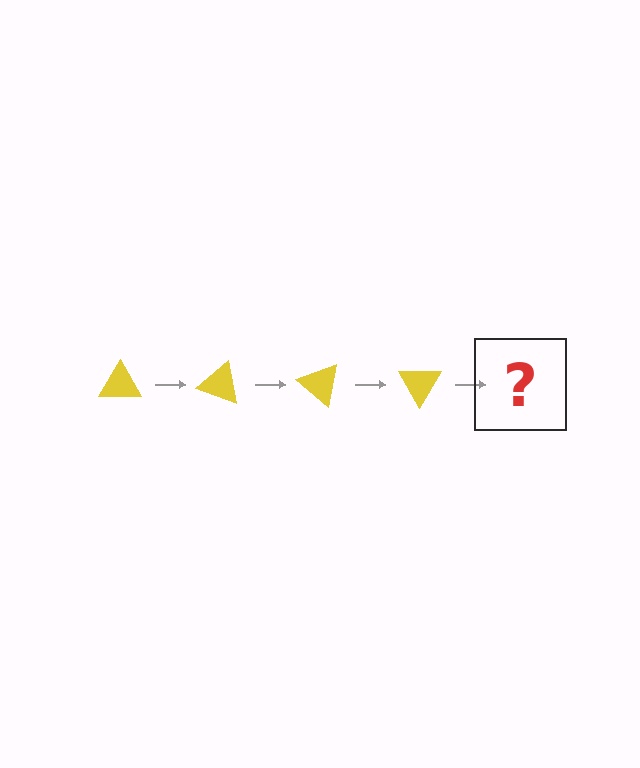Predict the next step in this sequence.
The next step is a yellow triangle rotated 80 degrees.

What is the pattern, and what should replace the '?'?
The pattern is that the triangle rotates 20 degrees each step. The '?' should be a yellow triangle rotated 80 degrees.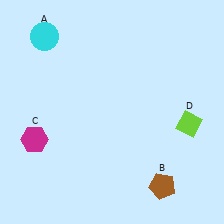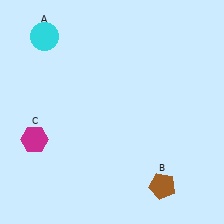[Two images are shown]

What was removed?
The lime diamond (D) was removed in Image 2.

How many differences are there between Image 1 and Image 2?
There is 1 difference between the two images.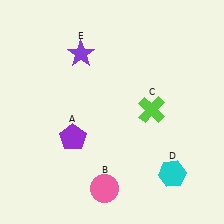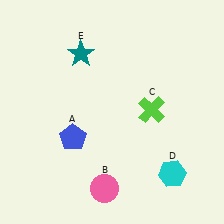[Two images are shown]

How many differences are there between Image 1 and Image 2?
There are 2 differences between the two images.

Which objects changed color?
A changed from purple to blue. E changed from purple to teal.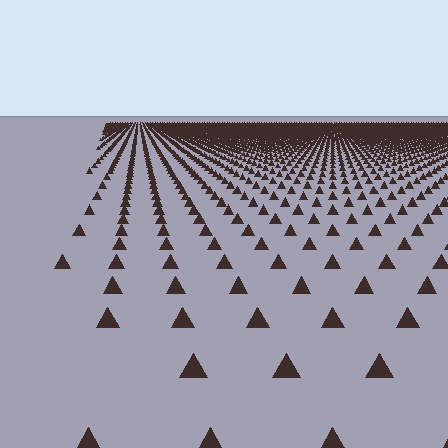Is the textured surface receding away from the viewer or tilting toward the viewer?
The surface is receding away from the viewer. Texture elements get smaller and denser toward the top.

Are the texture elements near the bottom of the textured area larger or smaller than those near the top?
Larger. Near the bottom, elements are closer to the viewer and appear at a bigger on-screen size.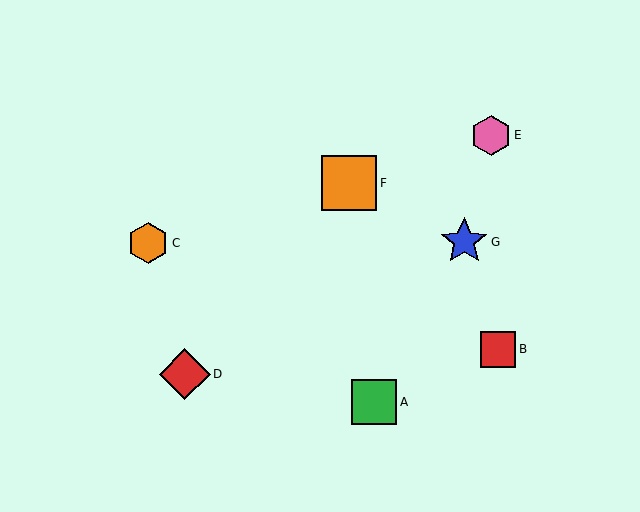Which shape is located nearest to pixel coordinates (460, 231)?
The blue star (labeled G) at (464, 242) is nearest to that location.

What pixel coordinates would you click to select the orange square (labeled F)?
Click at (349, 183) to select the orange square F.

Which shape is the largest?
The orange square (labeled F) is the largest.